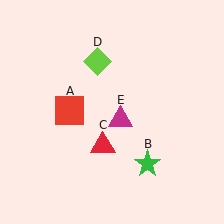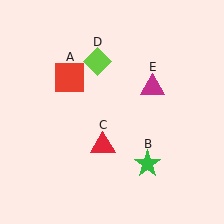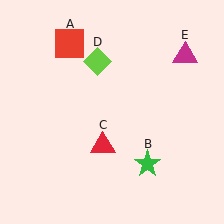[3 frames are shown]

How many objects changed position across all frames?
2 objects changed position: red square (object A), magenta triangle (object E).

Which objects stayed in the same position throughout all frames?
Green star (object B) and red triangle (object C) and lime diamond (object D) remained stationary.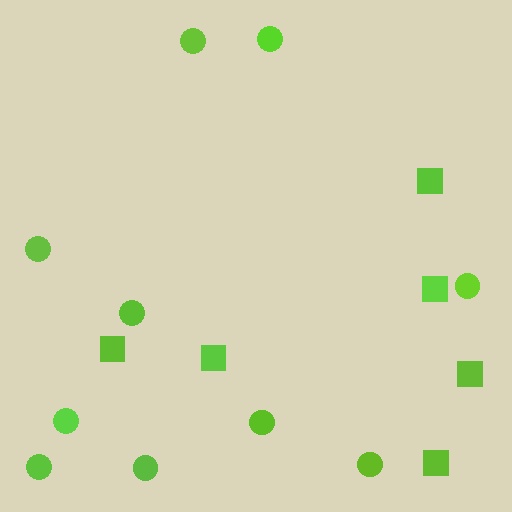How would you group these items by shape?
There are 2 groups: one group of squares (6) and one group of circles (10).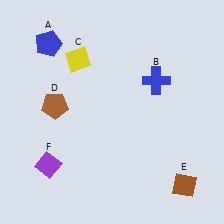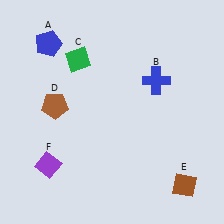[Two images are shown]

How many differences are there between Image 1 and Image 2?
There is 1 difference between the two images.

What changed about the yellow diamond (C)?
In Image 1, C is yellow. In Image 2, it changed to green.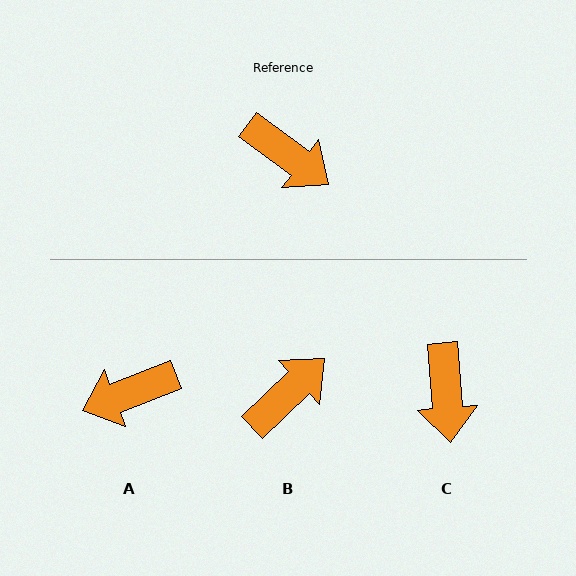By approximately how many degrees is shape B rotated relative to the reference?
Approximately 80 degrees counter-clockwise.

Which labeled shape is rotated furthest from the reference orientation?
A, about 122 degrees away.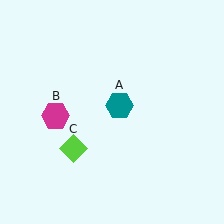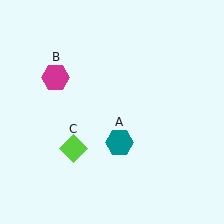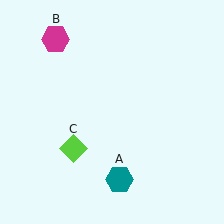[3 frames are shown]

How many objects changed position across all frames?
2 objects changed position: teal hexagon (object A), magenta hexagon (object B).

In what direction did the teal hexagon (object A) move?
The teal hexagon (object A) moved down.